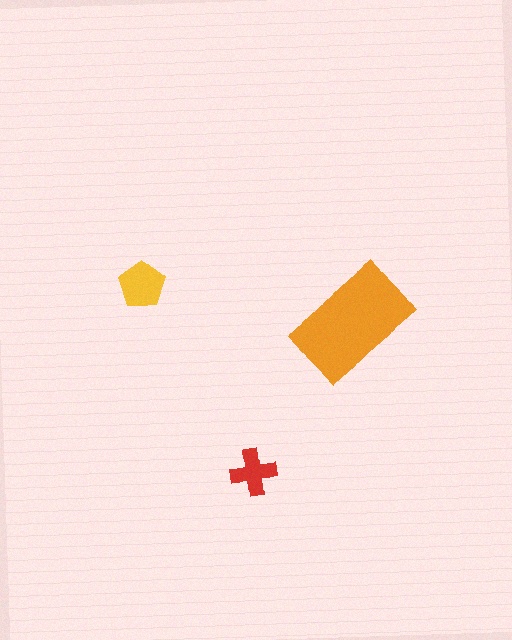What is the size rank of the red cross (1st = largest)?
3rd.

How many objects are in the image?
There are 3 objects in the image.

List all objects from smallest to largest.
The red cross, the yellow pentagon, the orange rectangle.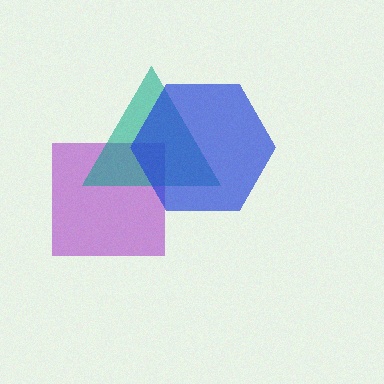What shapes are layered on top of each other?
The layered shapes are: a purple square, a teal triangle, a blue hexagon.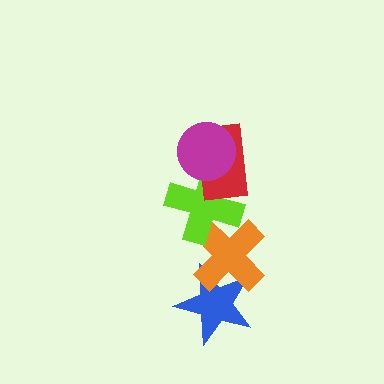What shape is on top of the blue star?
The orange cross is on top of the blue star.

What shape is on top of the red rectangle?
The magenta circle is on top of the red rectangle.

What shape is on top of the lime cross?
The red rectangle is on top of the lime cross.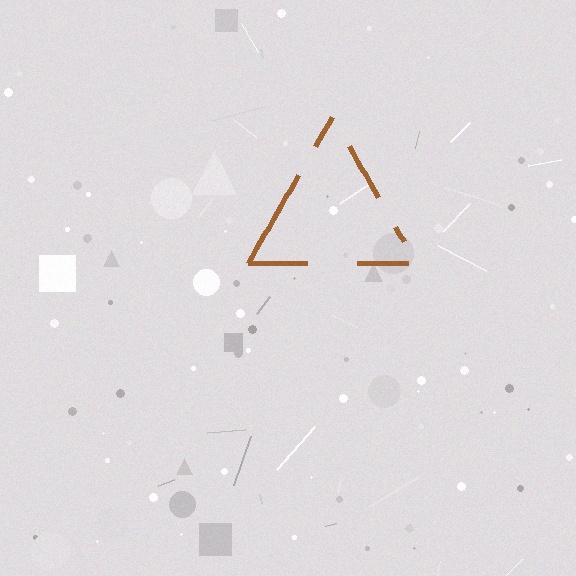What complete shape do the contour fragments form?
The contour fragments form a triangle.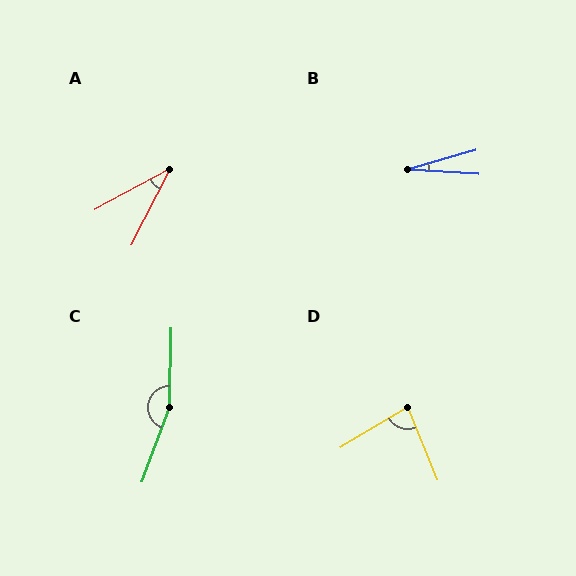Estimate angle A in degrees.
Approximately 35 degrees.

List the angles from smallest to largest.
B (19°), A (35°), D (81°), C (161°).